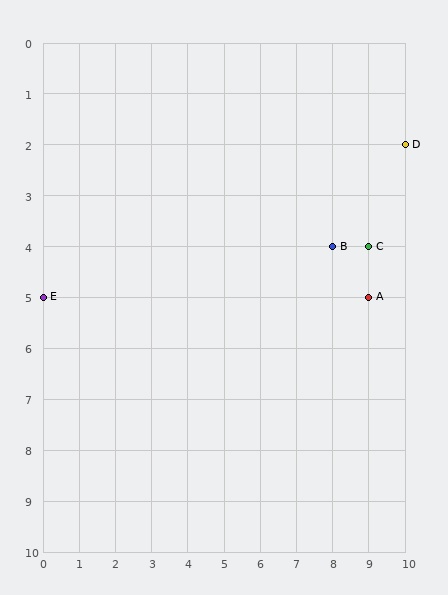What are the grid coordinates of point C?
Point C is at grid coordinates (9, 4).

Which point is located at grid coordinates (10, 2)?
Point D is at (10, 2).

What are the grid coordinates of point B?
Point B is at grid coordinates (8, 4).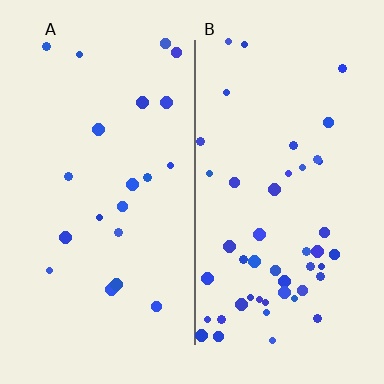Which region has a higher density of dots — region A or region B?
B (the right).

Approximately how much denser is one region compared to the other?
Approximately 2.3× — region B over region A.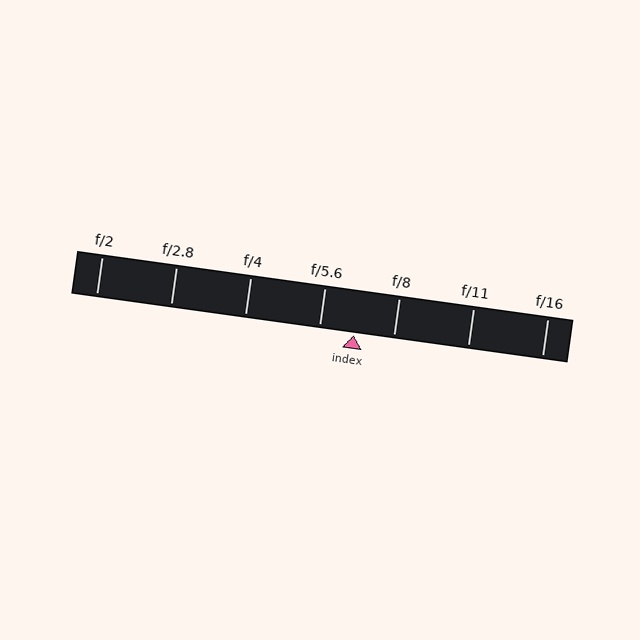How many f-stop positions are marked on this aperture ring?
There are 7 f-stop positions marked.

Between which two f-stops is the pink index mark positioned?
The index mark is between f/5.6 and f/8.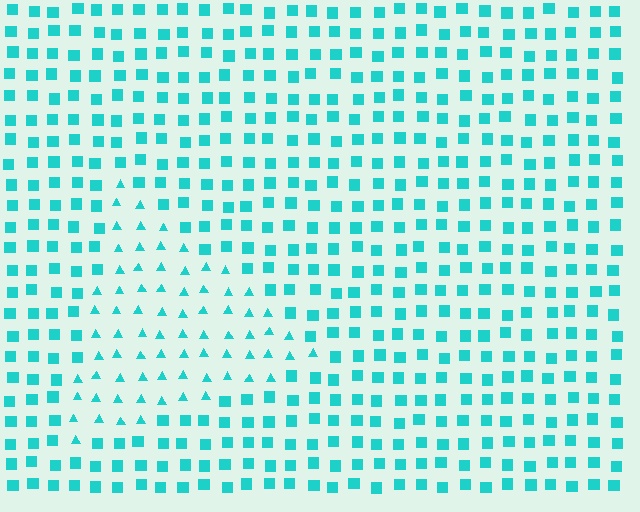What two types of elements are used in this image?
The image uses triangles inside the triangle region and squares outside it.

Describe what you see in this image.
The image is filled with small cyan elements arranged in a uniform grid. A triangle-shaped region contains triangles, while the surrounding area contains squares. The boundary is defined purely by the change in element shape.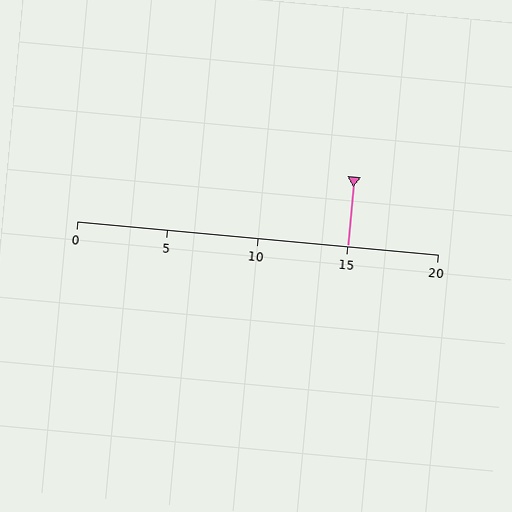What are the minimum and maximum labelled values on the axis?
The axis runs from 0 to 20.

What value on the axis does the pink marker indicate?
The marker indicates approximately 15.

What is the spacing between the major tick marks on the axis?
The major ticks are spaced 5 apart.